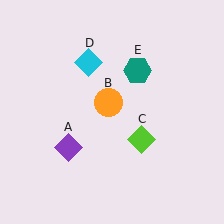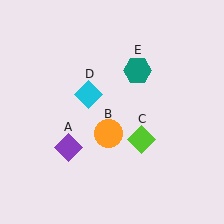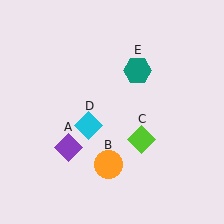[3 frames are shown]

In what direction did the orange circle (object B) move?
The orange circle (object B) moved down.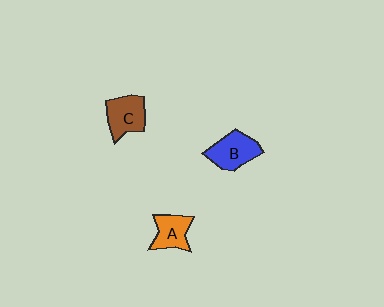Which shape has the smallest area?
Shape A (orange).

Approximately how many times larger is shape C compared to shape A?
Approximately 1.2 times.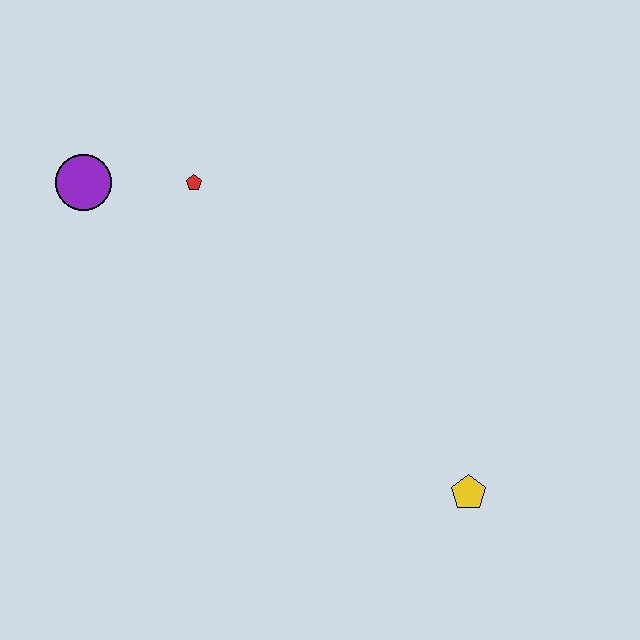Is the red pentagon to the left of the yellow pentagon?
Yes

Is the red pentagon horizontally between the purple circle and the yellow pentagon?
Yes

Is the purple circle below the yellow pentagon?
No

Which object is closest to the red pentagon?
The purple circle is closest to the red pentagon.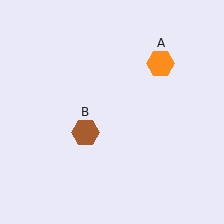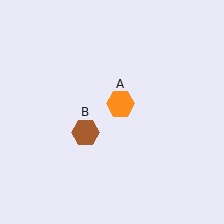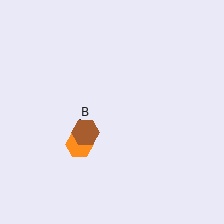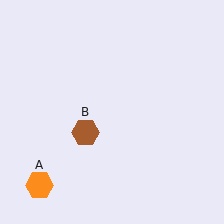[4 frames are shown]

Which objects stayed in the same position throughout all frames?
Brown hexagon (object B) remained stationary.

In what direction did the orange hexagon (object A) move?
The orange hexagon (object A) moved down and to the left.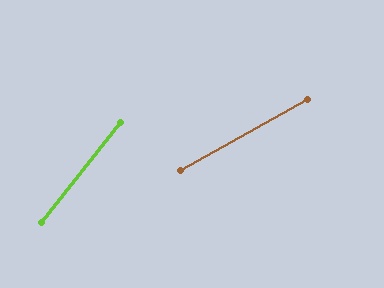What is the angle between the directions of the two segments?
Approximately 22 degrees.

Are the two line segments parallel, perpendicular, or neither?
Neither parallel nor perpendicular — they differ by about 22°.